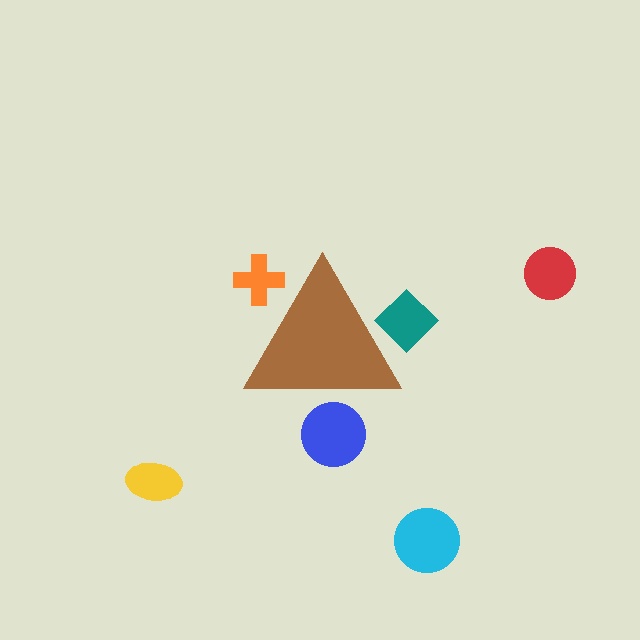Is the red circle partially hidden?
No, the red circle is fully visible.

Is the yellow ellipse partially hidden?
No, the yellow ellipse is fully visible.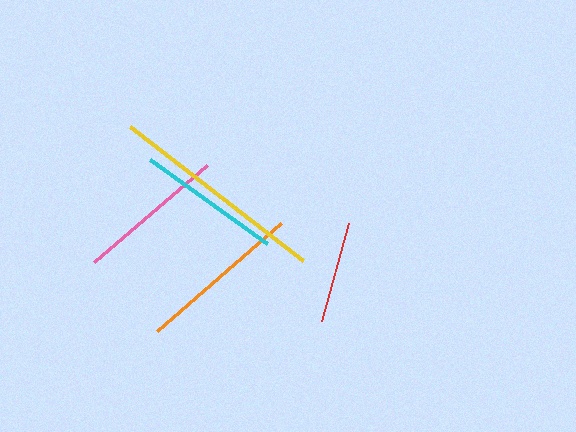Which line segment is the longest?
The yellow line is the longest at approximately 219 pixels.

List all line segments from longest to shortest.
From longest to shortest: yellow, orange, pink, cyan, red.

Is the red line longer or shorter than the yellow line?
The yellow line is longer than the red line.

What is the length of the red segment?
The red segment is approximately 102 pixels long.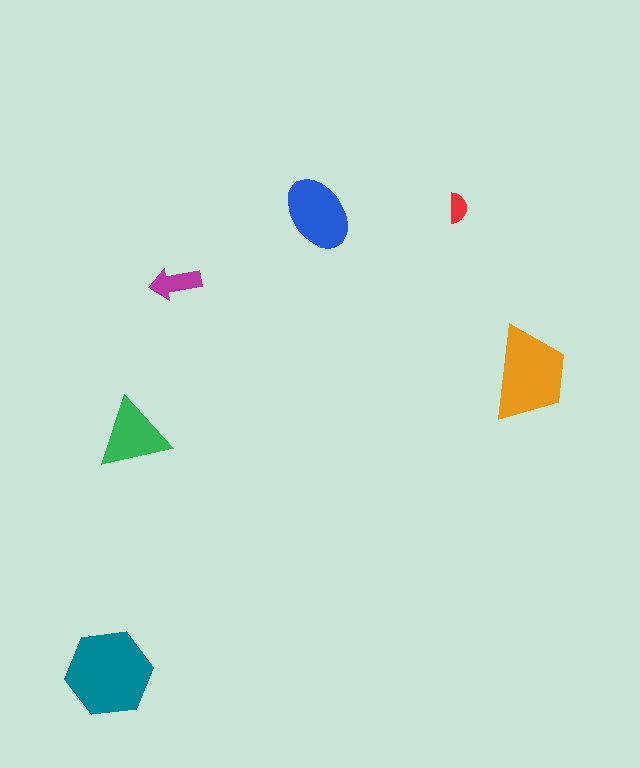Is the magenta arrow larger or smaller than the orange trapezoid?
Smaller.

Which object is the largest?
The teal hexagon.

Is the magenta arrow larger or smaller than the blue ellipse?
Smaller.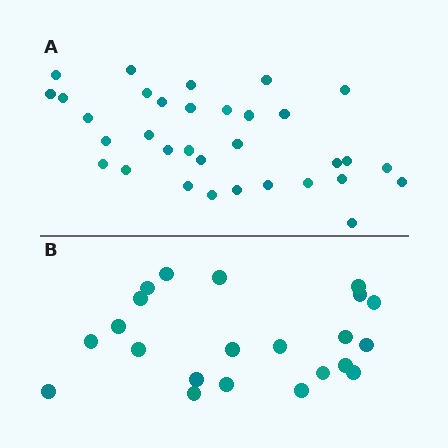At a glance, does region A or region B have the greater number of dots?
Region A (the top region) has more dots.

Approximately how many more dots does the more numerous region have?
Region A has roughly 12 or so more dots than region B.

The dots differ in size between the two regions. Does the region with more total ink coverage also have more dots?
No. Region B has more total ink coverage because its dots are larger, but region A actually contains more individual dots. Total area can be misleading — the number of items is what matters here.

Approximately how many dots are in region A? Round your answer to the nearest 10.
About 30 dots. (The exact count is 33, which rounds to 30.)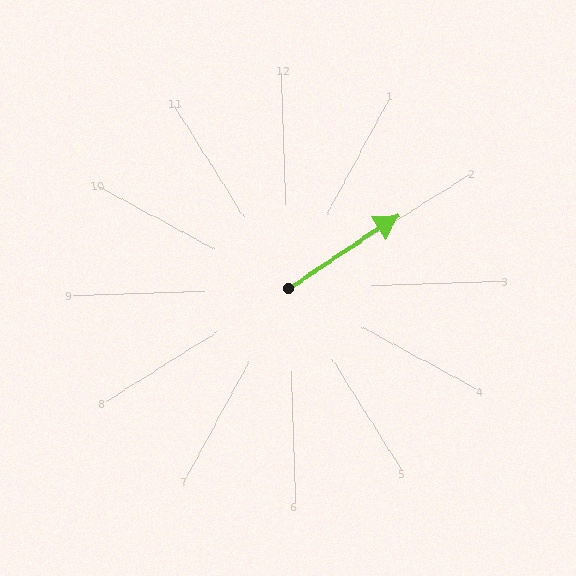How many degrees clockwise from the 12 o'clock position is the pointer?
Approximately 58 degrees.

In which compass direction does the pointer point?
Northeast.